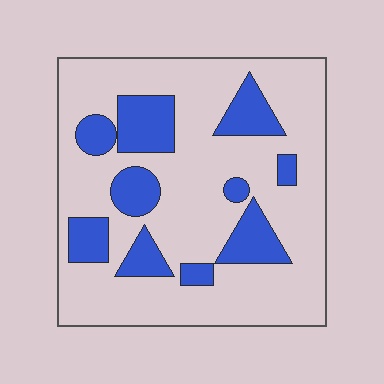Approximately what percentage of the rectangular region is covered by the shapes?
Approximately 25%.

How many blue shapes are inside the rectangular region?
10.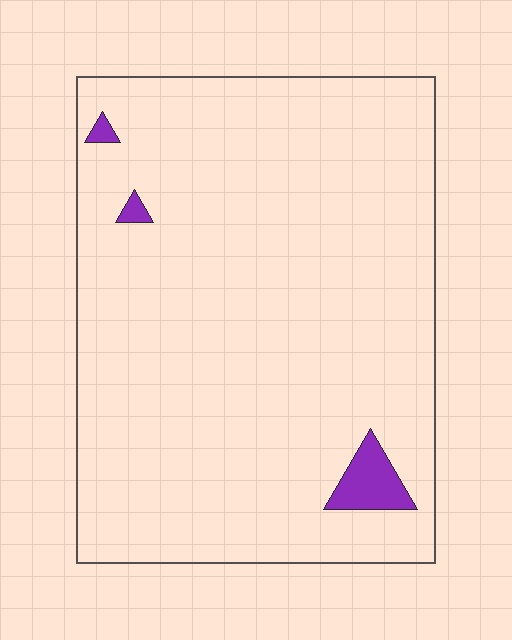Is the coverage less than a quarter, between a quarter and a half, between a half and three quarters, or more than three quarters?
Less than a quarter.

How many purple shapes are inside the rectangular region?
3.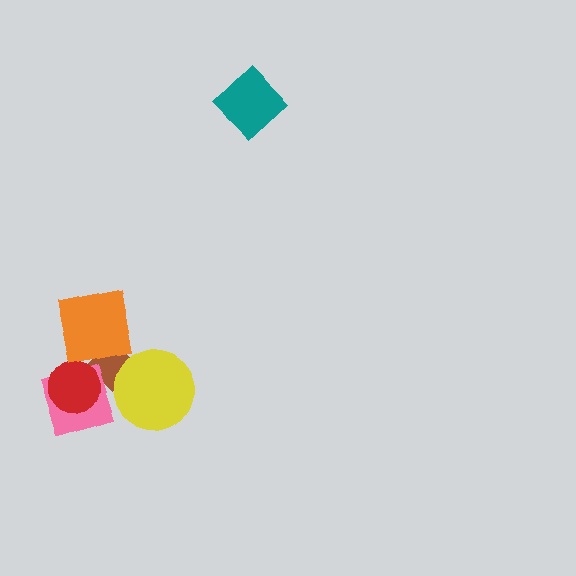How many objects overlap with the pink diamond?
3 objects overlap with the pink diamond.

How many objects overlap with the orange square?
3 objects overlap with the orange square.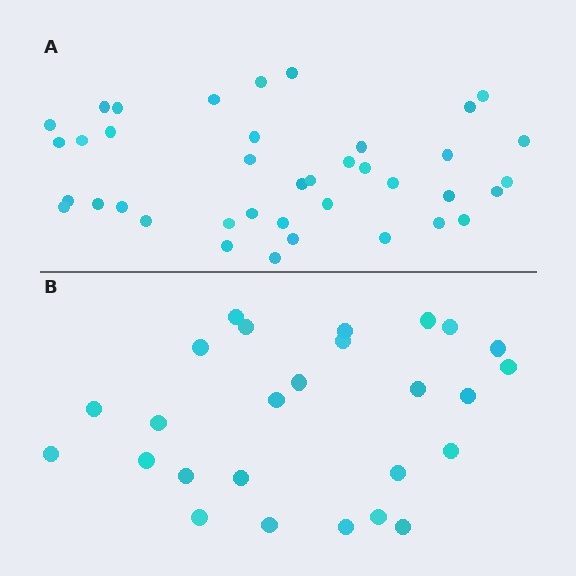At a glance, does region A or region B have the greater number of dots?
Region A (the top region) has more dots.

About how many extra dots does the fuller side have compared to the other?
Region A has approximately 15 more dots than region B.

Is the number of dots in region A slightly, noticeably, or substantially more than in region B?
Region A has substantially more. The ratio is roughly 1.5 to 1.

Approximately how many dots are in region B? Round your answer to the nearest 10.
About 30 dots. (The exact count is 26, which rounds to 30.)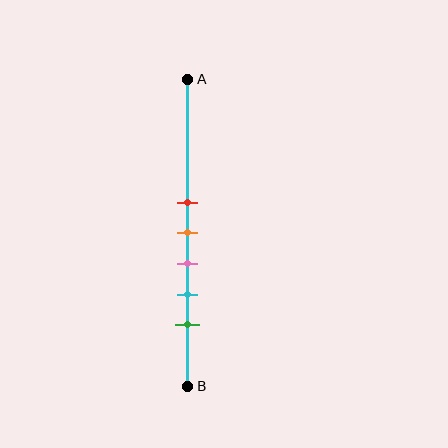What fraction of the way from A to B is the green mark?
The green mark is approximately 80% (0.8) of the way from A to B.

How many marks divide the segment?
There are 5 marks dividing the segment.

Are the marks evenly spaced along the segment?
Yes, the marks are approximately evenly spaced.